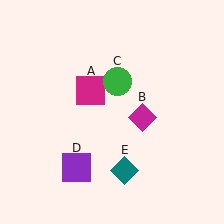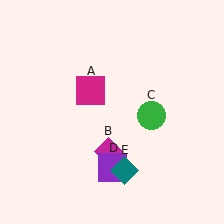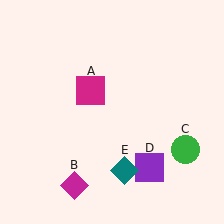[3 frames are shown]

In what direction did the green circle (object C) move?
The green circle (object C) moved down and to the right.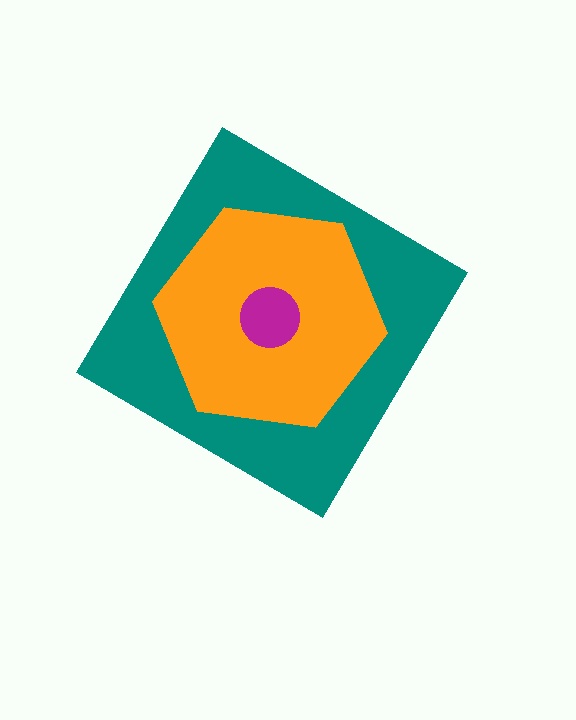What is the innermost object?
The magenta circle.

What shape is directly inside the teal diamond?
The orange hexagon.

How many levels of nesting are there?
3.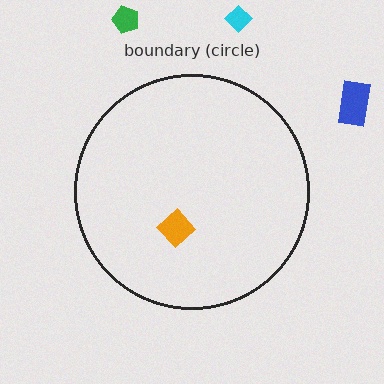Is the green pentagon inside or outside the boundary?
Outside.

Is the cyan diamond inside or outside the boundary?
Outside.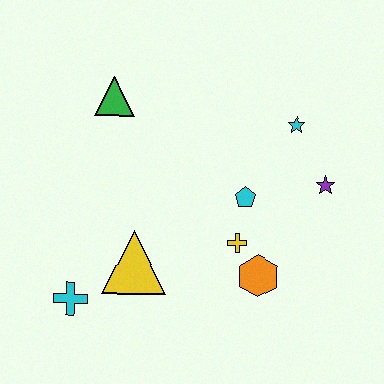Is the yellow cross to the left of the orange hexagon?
Yes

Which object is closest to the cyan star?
The purple star is closest to the cyan star.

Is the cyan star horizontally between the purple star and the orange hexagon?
Yes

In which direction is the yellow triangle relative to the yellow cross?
The yellow triangle is to the left of the yellow cross.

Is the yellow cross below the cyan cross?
No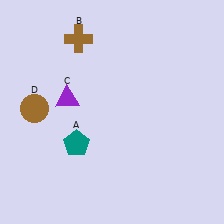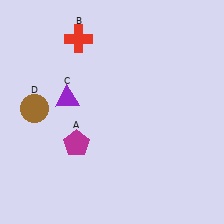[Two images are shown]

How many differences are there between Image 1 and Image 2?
There are 2 differences between the two images.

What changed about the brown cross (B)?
In Image 1, B is brown. In Image 2, it changed to red.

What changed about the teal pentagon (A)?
In Image 1, A is teal. In Image 2, it changed to magenta.